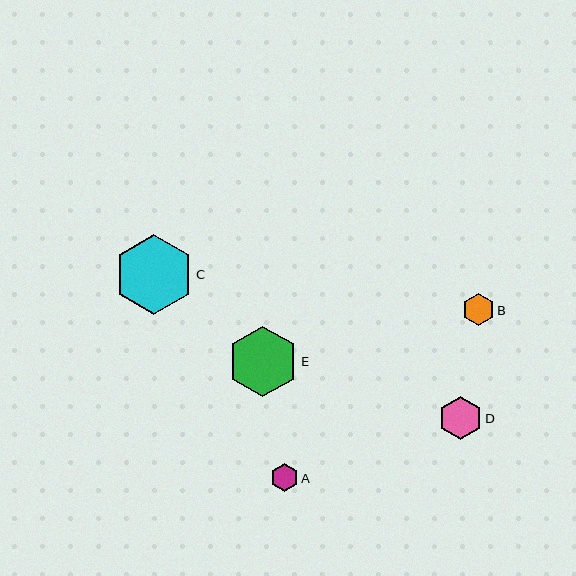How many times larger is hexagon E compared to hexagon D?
Hexagon E is approximately 1.6 times the size of hexagon D.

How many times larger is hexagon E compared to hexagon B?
Hexagon E is approximately 2.2 times the size of hexagon B.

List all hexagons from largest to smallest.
From largest to smallest: C, E, D, B, A.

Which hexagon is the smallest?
Hexagon A is the smallest with a size of approximately 28 pixels.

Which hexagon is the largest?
Hexagon C is the largest with a size of approximately 80 pixels.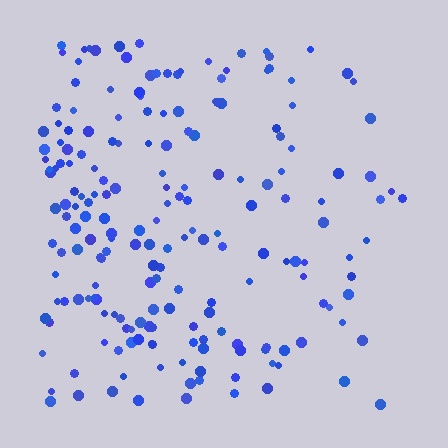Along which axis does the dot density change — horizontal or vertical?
Horizontal.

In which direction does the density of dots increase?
From right to left, with the left side densest.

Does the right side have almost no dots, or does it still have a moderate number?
Still a moderate number, just noticeably fewer than the left.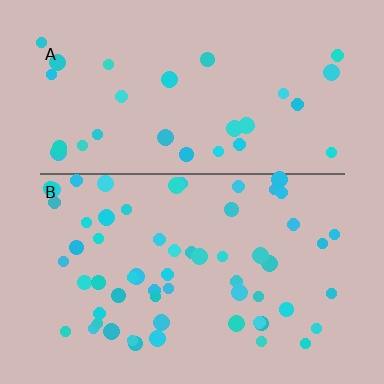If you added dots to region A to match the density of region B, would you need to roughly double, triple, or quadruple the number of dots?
Approximately double.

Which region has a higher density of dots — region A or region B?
B (the bottom).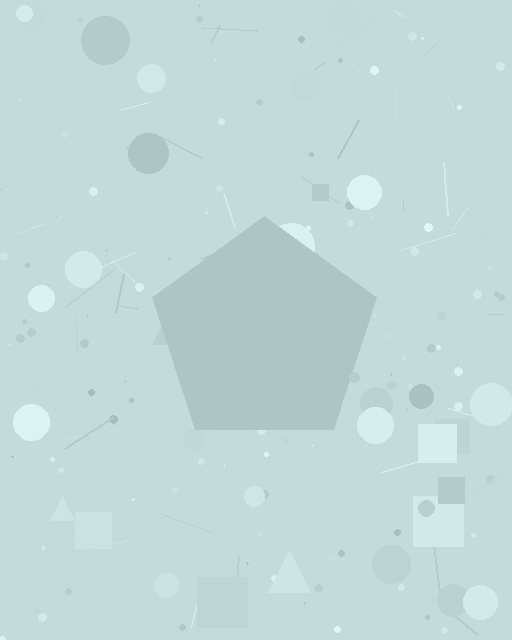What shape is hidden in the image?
A pentagon is hidden in the image.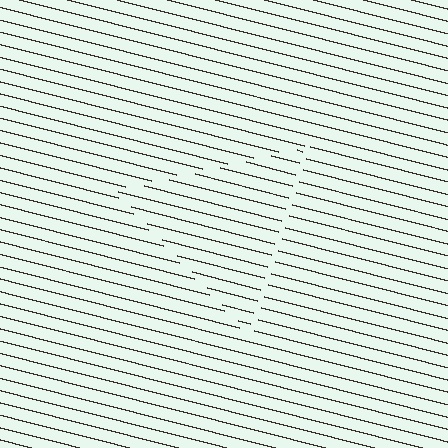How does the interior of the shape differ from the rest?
The interior of the shape contains the same grating, shifted by half a period — the contour is defined by the phase discontinuity where line-ends from the inner and outer gratings abut.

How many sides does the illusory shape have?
3 sides — the line-ends trace a triangle.